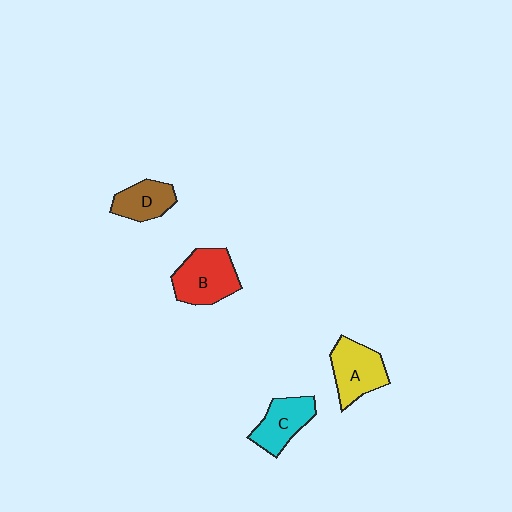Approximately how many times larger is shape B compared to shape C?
Approximately 1.3 times.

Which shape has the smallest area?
Shape D (brown).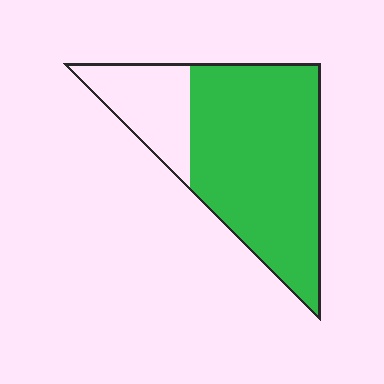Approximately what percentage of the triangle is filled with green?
Approximately 75%.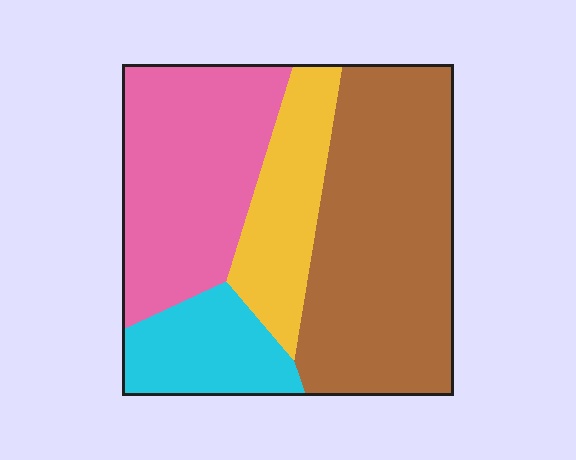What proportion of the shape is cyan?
Cyan takes up about one eighth (1/8) of the shape.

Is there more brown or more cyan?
Brown.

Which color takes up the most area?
Brown, at roughly 40%.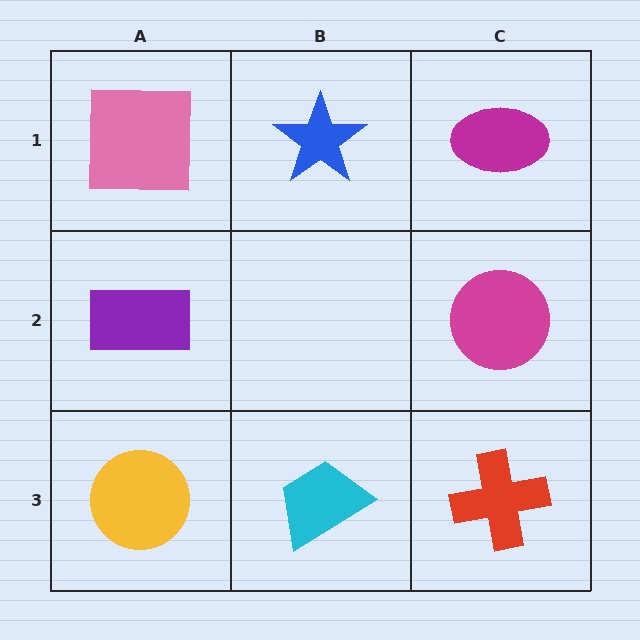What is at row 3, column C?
A red cross.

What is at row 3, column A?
A yellow circle.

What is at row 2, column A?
A purple rectangle.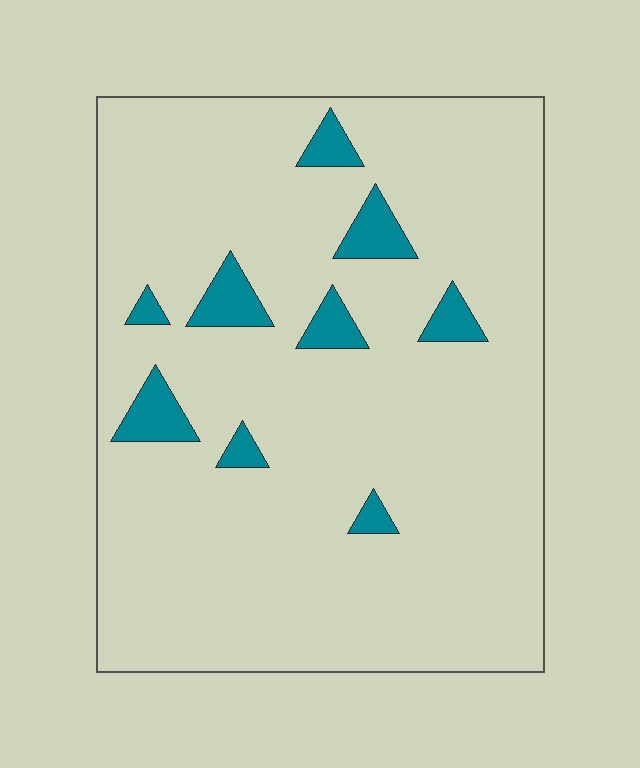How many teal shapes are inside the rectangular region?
9.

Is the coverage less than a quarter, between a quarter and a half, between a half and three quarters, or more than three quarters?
Less than a quarter.